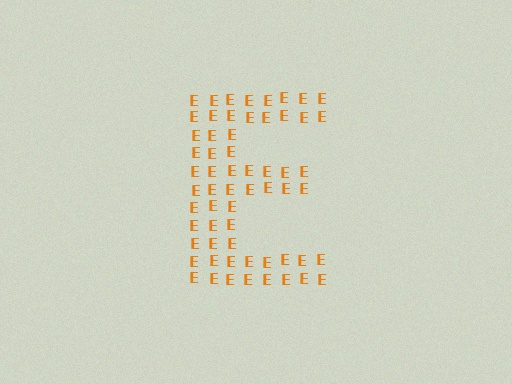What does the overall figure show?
The overall figure shows the letter E.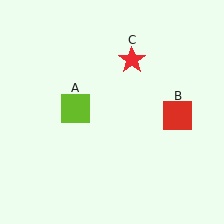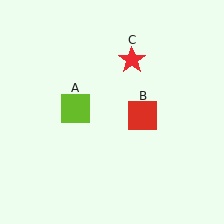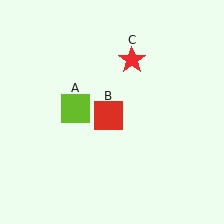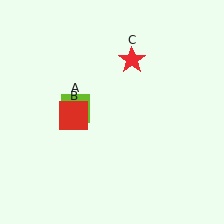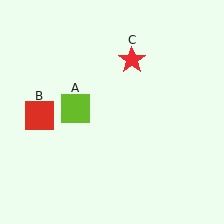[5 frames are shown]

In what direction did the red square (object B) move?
The red square (object B) moved left.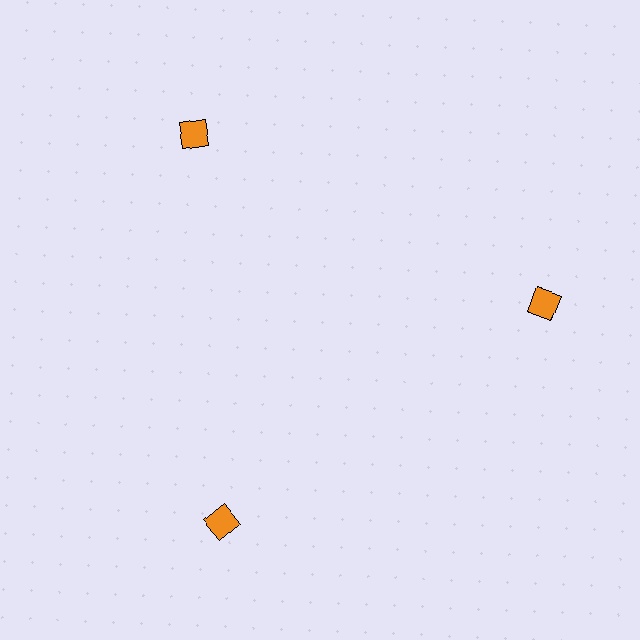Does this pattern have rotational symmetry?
Yes, this pattern has 3-fold rotational symmetry. It looks the same after rotating 120 degrees around the center.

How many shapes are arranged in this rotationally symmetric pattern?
There are 3 shapes, arranged in 3 groups of 1.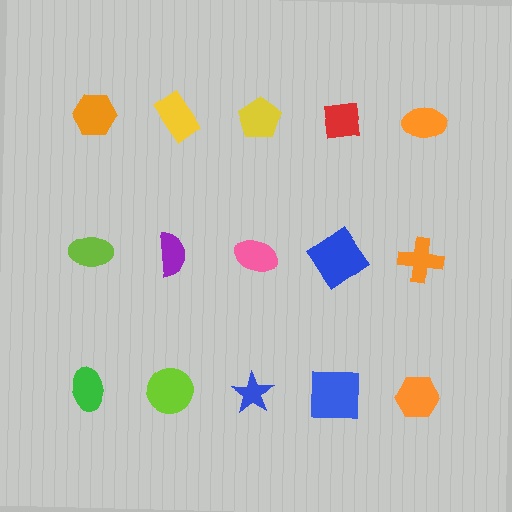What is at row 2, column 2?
A purple semicircle.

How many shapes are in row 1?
5 shapes.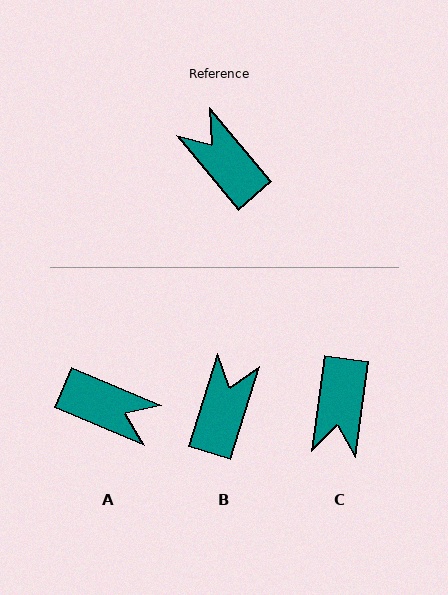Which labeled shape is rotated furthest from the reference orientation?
A, about 153 degrees away.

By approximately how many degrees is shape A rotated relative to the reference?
Approximately 153 degrees clockwise.